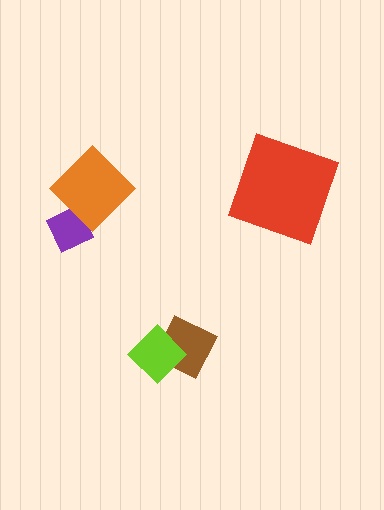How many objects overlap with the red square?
0 objects overlap with the red square.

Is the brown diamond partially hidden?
Yes, it is partially covered by another shape.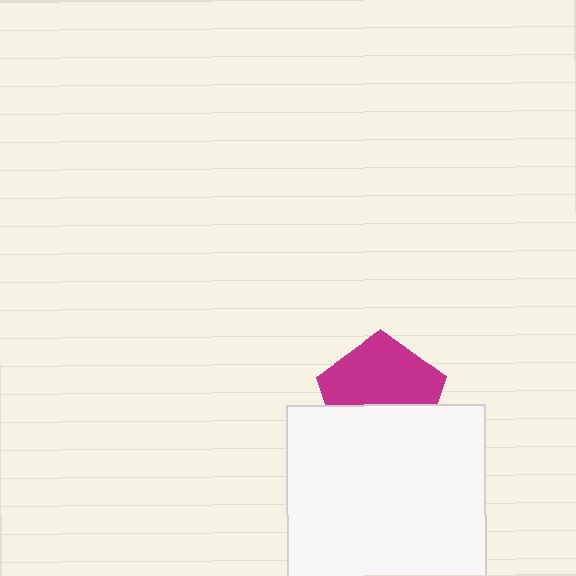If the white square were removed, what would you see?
You would see the complete magenta pentagon.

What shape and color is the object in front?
The object in front is a white square.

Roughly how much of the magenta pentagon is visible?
About half of it is visible (roughly 58%).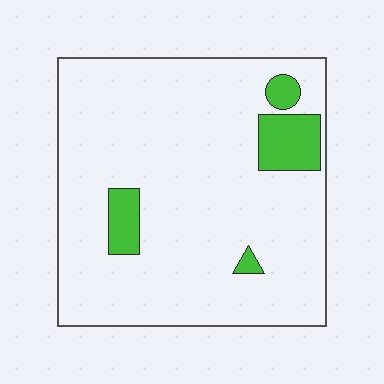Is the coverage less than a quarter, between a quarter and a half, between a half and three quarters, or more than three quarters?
Less than a quarter.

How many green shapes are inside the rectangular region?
4.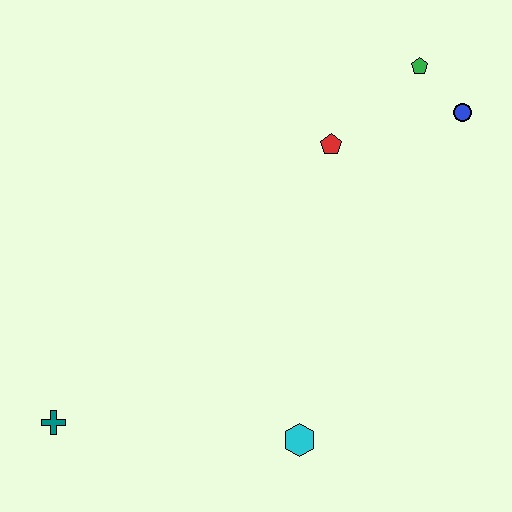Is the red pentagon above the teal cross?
Yes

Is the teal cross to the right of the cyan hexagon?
No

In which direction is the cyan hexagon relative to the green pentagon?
The cyan hexagon is below the green pentagon.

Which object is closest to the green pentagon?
The blue circle is closest to the green pentagon.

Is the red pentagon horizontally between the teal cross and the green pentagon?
Yes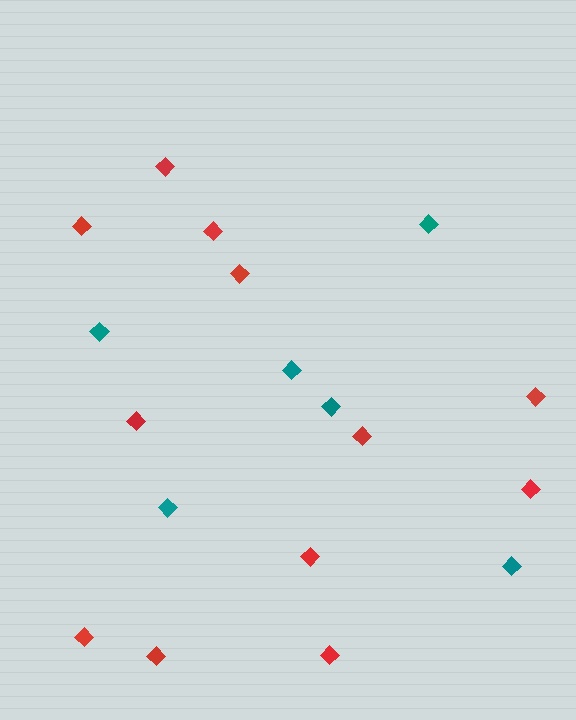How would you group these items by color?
There are 2 groups: one group of teal diamonds (6) and one group of red diamonds (12).